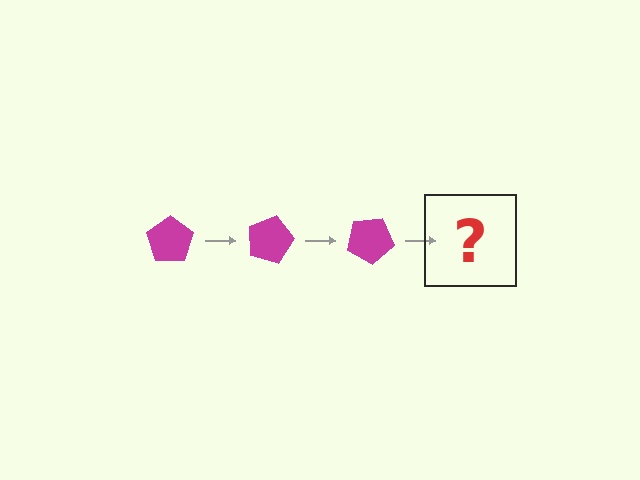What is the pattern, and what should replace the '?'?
The pattern is that the pentagon rotates 15 degrees each step. The '?' should be a magenta pentagon rotated 45 degrees.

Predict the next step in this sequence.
The next step is a magenta pentagon rotated 45 degrees.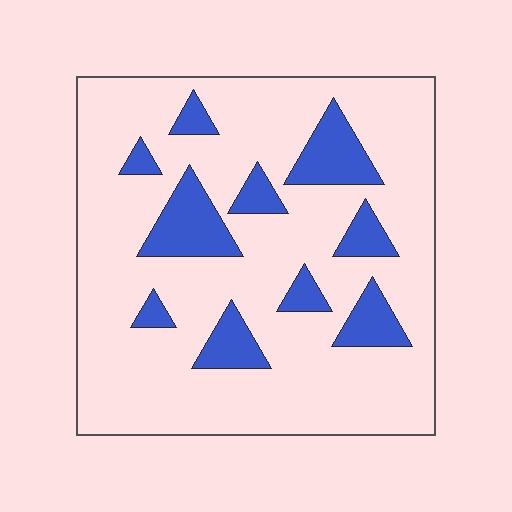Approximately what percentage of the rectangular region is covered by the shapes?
Approximately 20%.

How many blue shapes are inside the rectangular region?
10.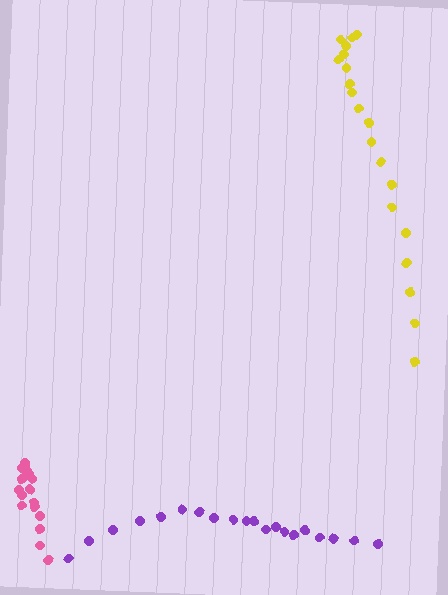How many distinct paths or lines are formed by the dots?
There are 3 distinct paths.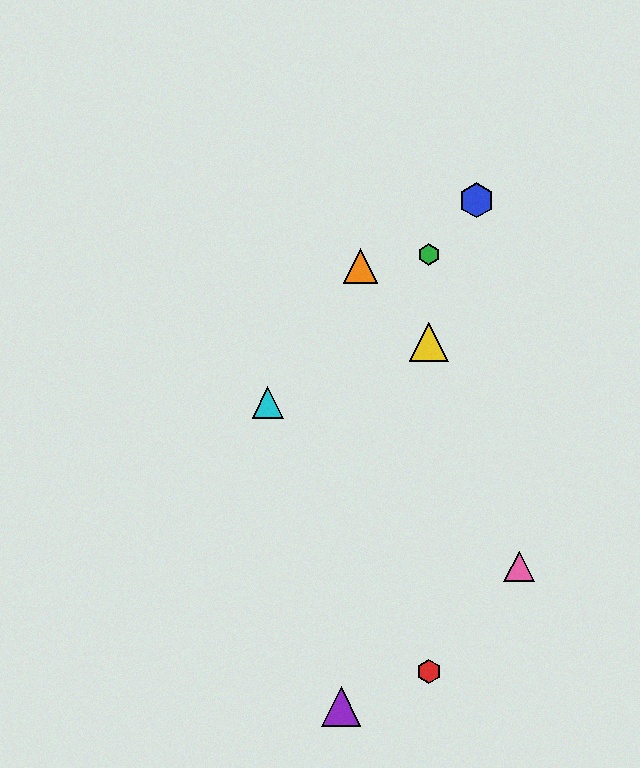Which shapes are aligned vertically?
The red hexagon, the green hexagon, the yellow triangle are aligned vertically.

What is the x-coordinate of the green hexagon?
The green hexagon is at x≈429.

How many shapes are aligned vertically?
3 shapes (the red hexagon, the green hexagon, the yellow triangle) are aligned vertically.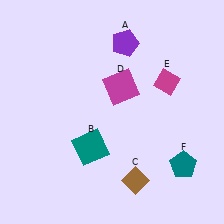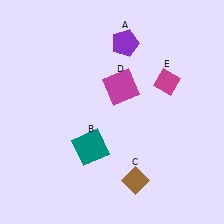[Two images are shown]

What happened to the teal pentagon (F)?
The teal pentagon (F) was removed in Image 2. It was in the bottom-right area of Image 1.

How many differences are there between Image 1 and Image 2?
There is 1 difference between the two images.